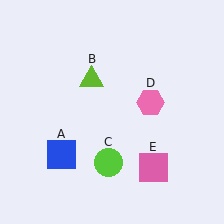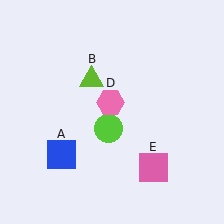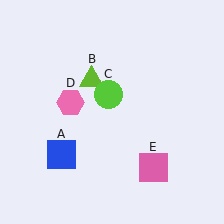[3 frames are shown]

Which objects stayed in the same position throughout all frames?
Blue square (object A) and lime triangle (object B) and pink square (object E) remained stationary.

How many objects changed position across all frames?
2 objects changed position: lime circle (object C), pink hexagon (object D).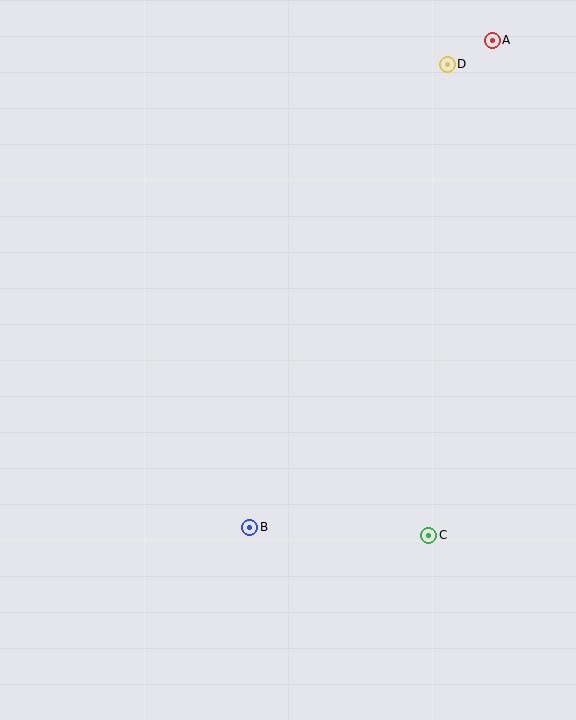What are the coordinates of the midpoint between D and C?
The midpoint between D and C is at (438, 300).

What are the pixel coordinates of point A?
Point A is at (492, 40).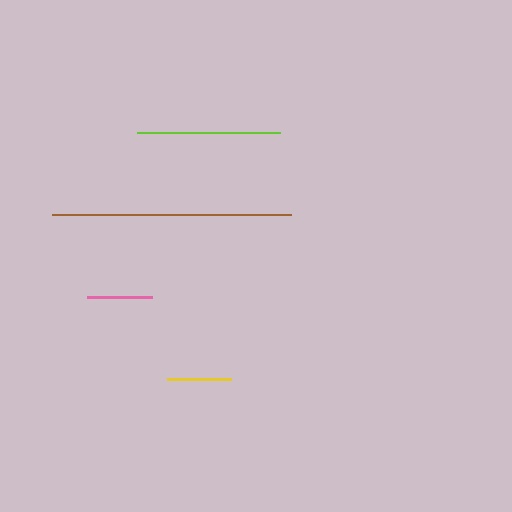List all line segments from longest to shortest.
From longest to shortest: brown, lime, pink, yellow.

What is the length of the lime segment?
The lime segment is approximately 143 pixels long.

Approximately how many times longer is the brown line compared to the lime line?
The brown line is approximately 1.7 times the length of the lime line.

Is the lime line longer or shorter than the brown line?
The brown line is longer than the lime line.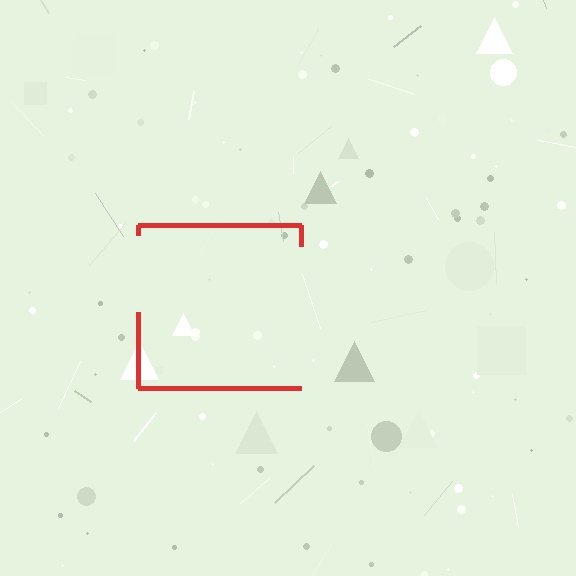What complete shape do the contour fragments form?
The contour fragments form a square.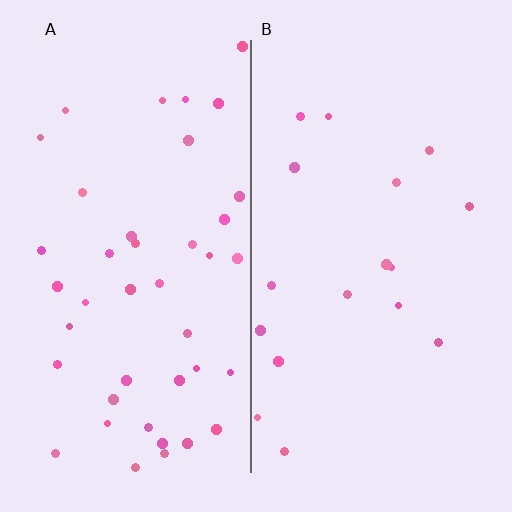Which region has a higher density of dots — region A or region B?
A (the left).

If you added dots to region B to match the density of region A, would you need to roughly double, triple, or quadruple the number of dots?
Approximately double.